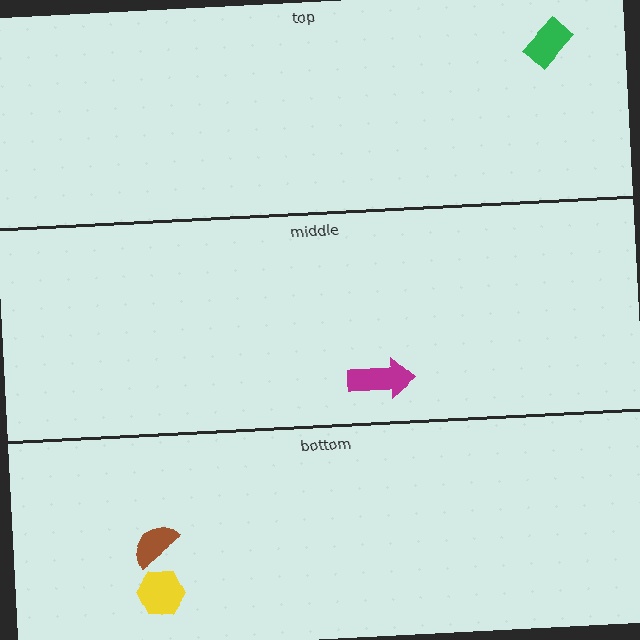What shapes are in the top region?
The green rectangle.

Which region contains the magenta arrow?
The middle region.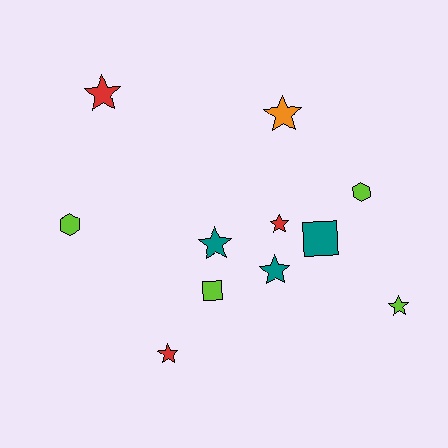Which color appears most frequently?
Lime, with 4 objects.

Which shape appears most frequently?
Star, with 7 objects.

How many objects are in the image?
There are 11 objects.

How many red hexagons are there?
There are no red hexagons.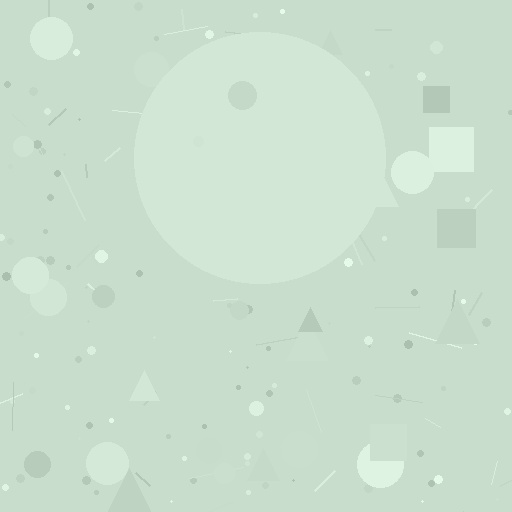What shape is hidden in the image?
A circle is hidden in the image.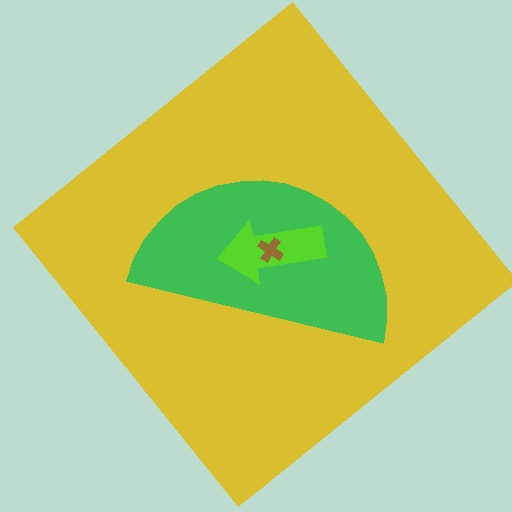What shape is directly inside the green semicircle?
The lime arrow.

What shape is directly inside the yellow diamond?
The green semicircle.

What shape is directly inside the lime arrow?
The brown cross.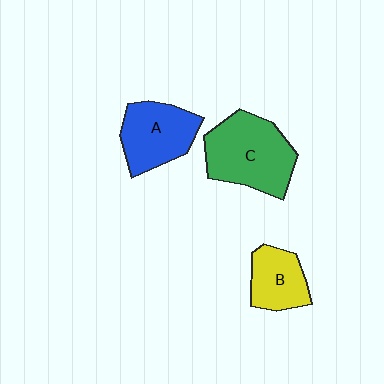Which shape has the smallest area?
Shape B (yellow).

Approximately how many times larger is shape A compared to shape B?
Approximately 1.3 times.